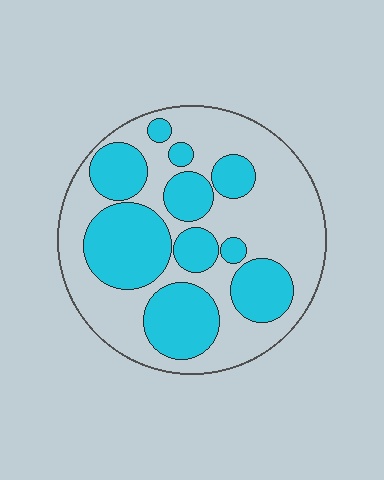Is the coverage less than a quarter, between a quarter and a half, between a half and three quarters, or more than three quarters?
Between a quarter and a half.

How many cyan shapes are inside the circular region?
10.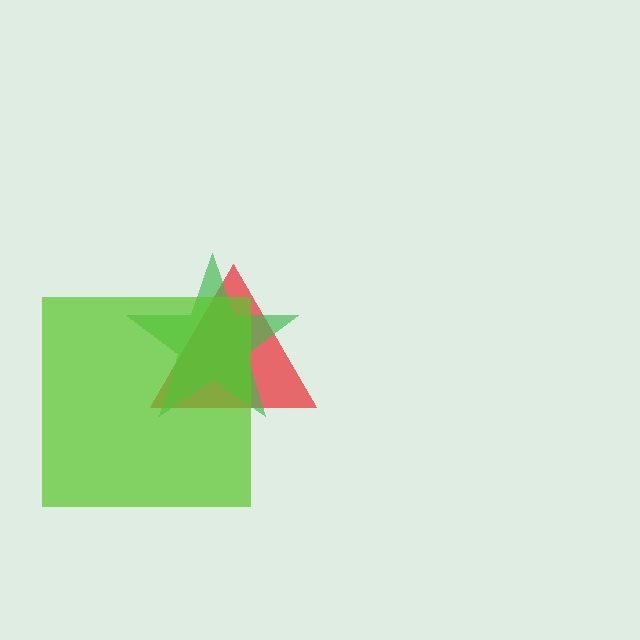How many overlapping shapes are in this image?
There are 3 overlapping shapes in the image.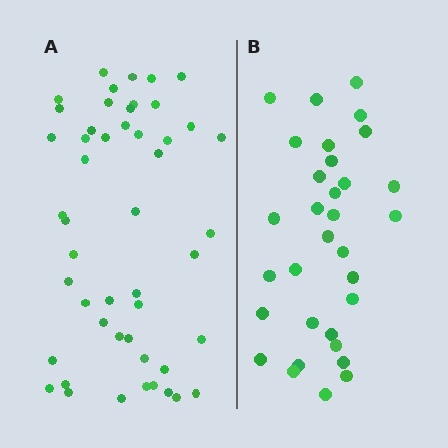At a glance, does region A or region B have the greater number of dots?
Region A (the left region) has more dots.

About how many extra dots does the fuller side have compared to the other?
Region A has approximately 15 more dots than region B.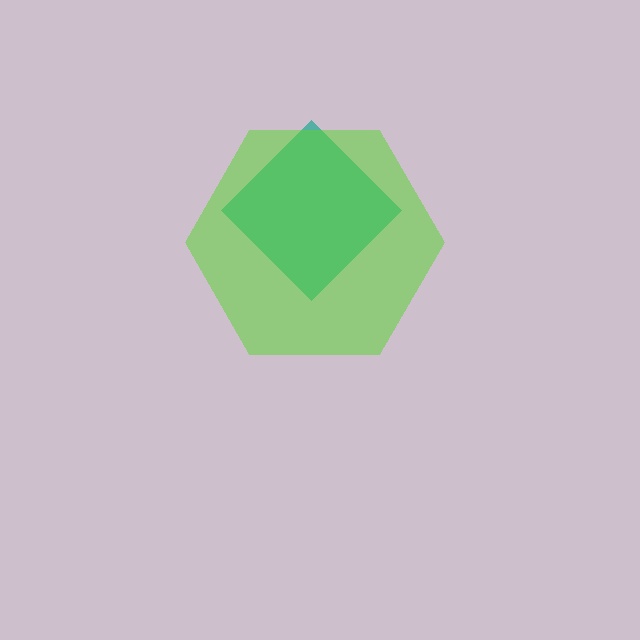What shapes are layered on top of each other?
The layered shapes are: a teal diamond, a lime hexagon.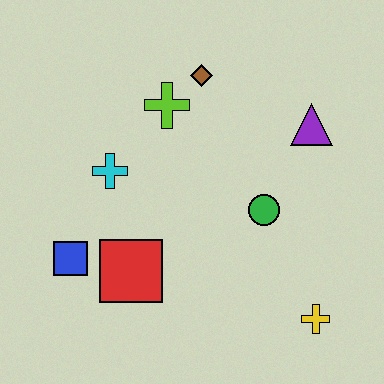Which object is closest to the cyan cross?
The lime cross is closest to the cyan cross.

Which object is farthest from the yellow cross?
The brown diamond is farthest from the yellow cross.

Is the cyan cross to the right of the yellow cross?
No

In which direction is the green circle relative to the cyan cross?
The green circle is to the right of the cyan cross.